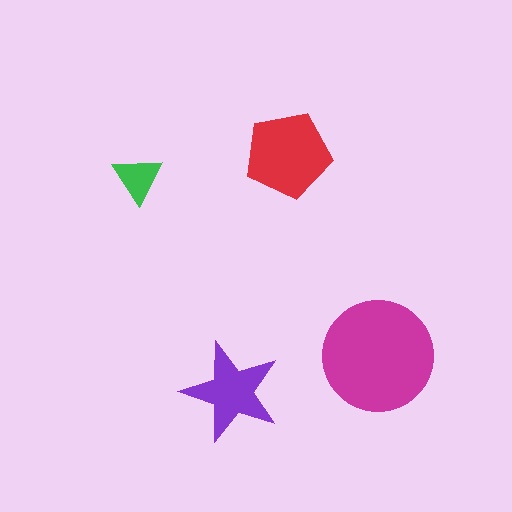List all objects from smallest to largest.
The green triangle, the purple star, the red pentagon, the magenta circle.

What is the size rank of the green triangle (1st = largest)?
4th.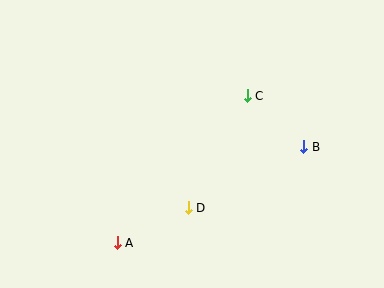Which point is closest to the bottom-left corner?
Point A is closest to the bottom-left corner.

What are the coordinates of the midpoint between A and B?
The midpoint between A and B is at (211, 195).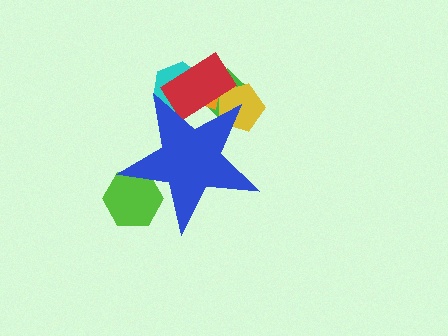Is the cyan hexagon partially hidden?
Yes, the cyan hexagon is partially hidden behind the blue star.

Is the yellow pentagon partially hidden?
Yes, the yellow pentagon is partially hidden behind the blue star.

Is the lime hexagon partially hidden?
Yes, the lime hexagon is partially hidden behind the blue star.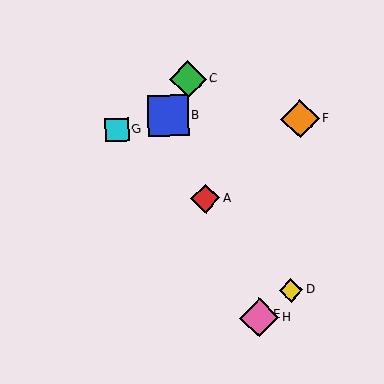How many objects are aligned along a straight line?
4 objects (A, B, E, H) are aligned along a straight line.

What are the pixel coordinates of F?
Object F is at (300, 119).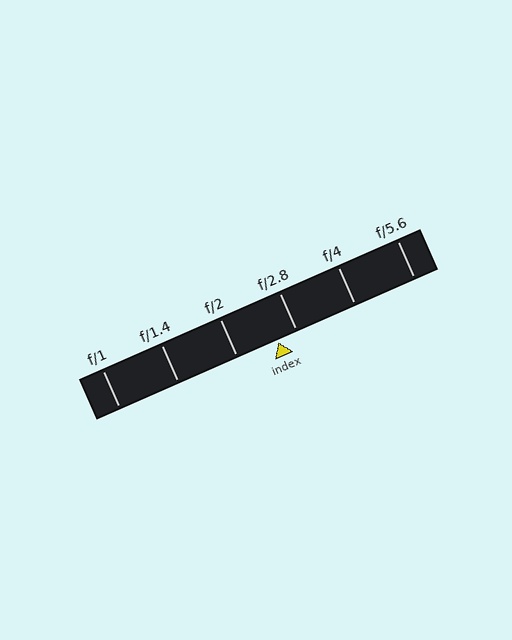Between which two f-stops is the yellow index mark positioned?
The index mark is between f/2 and f/2.8.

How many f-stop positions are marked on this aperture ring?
There are 6 f-stop positions marked.